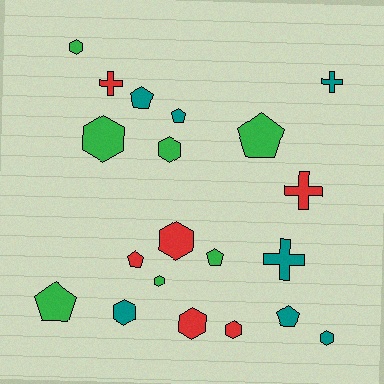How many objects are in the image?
There are 20 objects.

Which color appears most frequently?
Teal, with 7 objects.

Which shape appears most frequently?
Hexagon, with 9 objects.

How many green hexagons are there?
There are 4 green hexagons.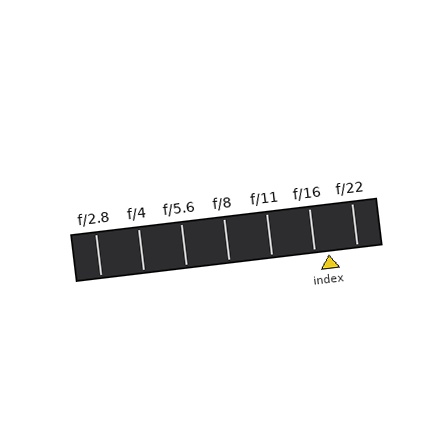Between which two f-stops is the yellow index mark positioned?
The index mark is between f/16 and f/22.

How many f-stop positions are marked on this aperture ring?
There are 7 f-stop positions marked.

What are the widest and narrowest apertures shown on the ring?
The widest aperture shown is f/2.8 and the narrowest is f/22.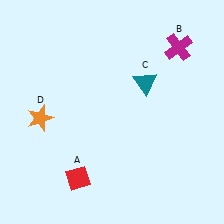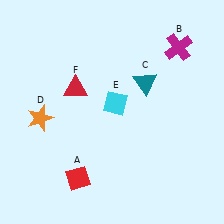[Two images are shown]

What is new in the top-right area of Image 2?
A cyan diamond (E) was added in the top-right area of Image 2.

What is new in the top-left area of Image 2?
A red triangle (F) was added in the top-left area of Image 2.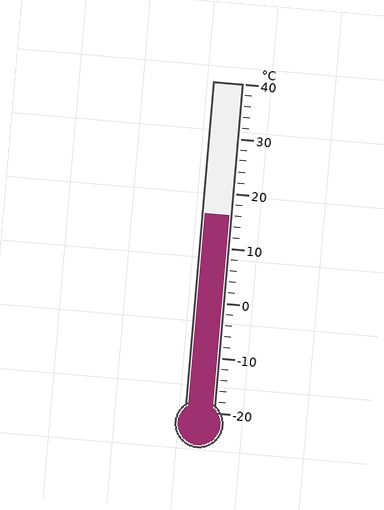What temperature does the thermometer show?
The thermometer shows approximately 16°C.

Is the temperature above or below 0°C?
The temperature is above 0°C.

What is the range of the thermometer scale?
The thermometer scale ranges from -20°C to 40°C.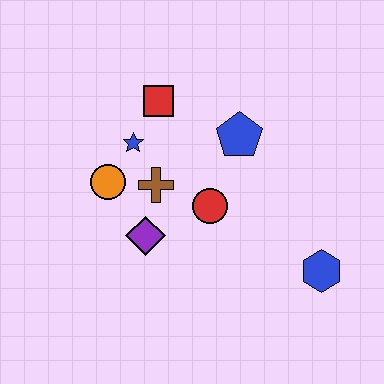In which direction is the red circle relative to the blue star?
The red circle is to the right of the blue star.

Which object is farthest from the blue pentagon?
The blue hexagon is farthest from the blue pentagon.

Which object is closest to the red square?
The blue star is closest to the red square.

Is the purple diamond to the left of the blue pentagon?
Yes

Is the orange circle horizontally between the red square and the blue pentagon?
No